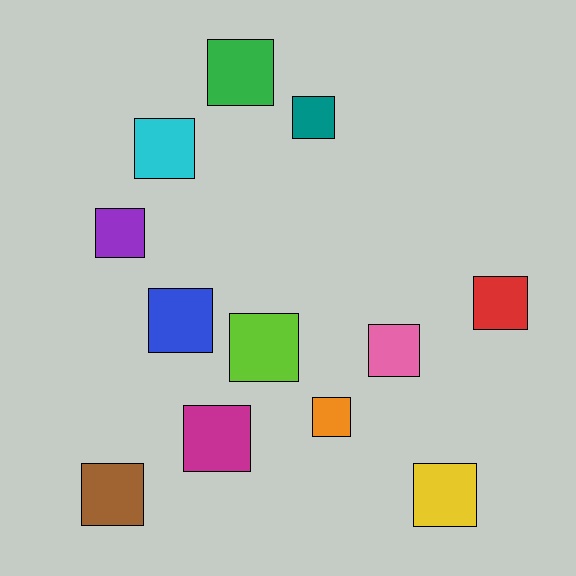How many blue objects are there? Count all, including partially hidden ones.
There is 1 blue object.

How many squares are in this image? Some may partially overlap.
There are 12 squares.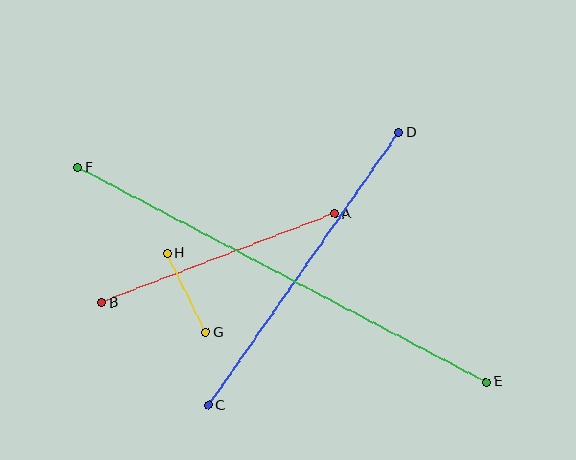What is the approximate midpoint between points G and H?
The midpoint is at approximately (187, 293) pixels.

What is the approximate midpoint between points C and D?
The midpoint is at approximately (304, 269) pixels.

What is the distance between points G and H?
The distance is approximately 88 pixels.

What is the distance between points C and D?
The distance is approximately 333 pixels.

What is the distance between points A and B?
The distance is approximately 249 pixels.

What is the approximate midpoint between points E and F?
The midpoint is at approximately (282, 275) pixels.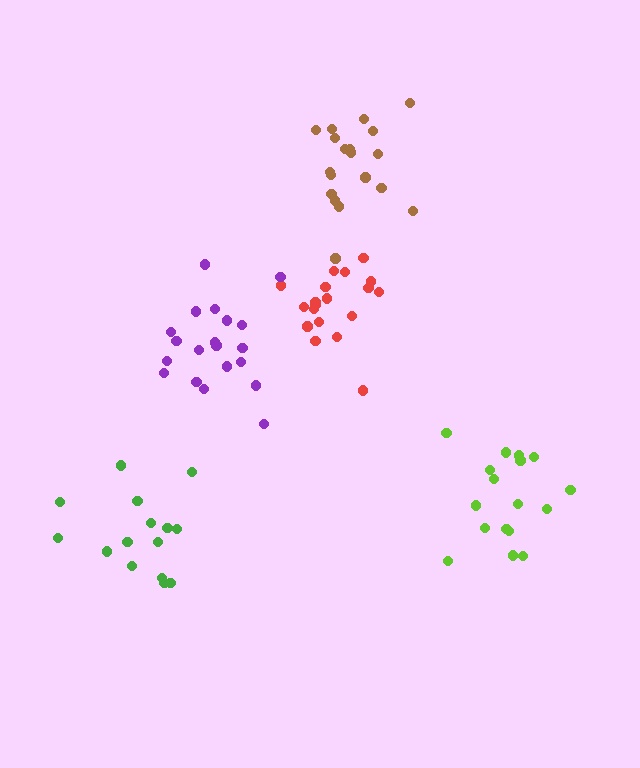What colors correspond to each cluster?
The clusters are colored: red, green, purple, brown, lime.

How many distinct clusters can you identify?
There are 5 distinct clusters.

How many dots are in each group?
Group 1: 19 dots, Group 2: 15 dots, Group 3: 20 dots, Group 4: 19 dots, Group 5: 17 dots (90 total).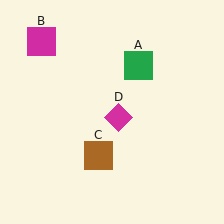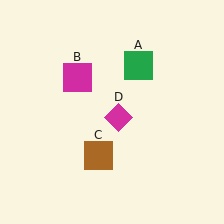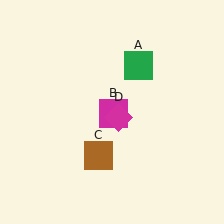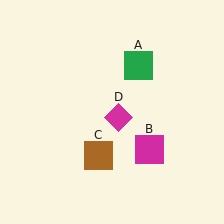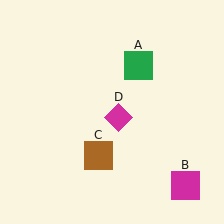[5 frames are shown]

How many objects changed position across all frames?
1 object changed position: magenta square (object B).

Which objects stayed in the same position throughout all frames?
Green square (object A) and brown square (object C) and magenta diamond (object D) remained stationary.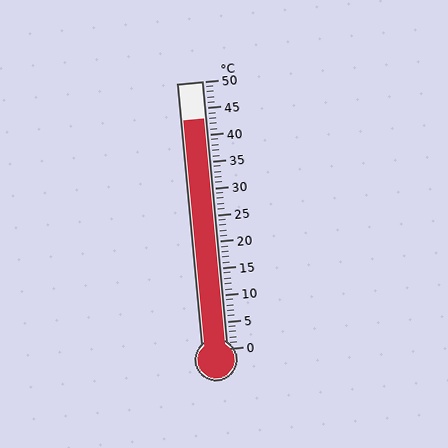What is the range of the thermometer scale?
The thermometer scale ranges from 0°C to 50°C.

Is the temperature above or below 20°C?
The temperature is above 20°C.